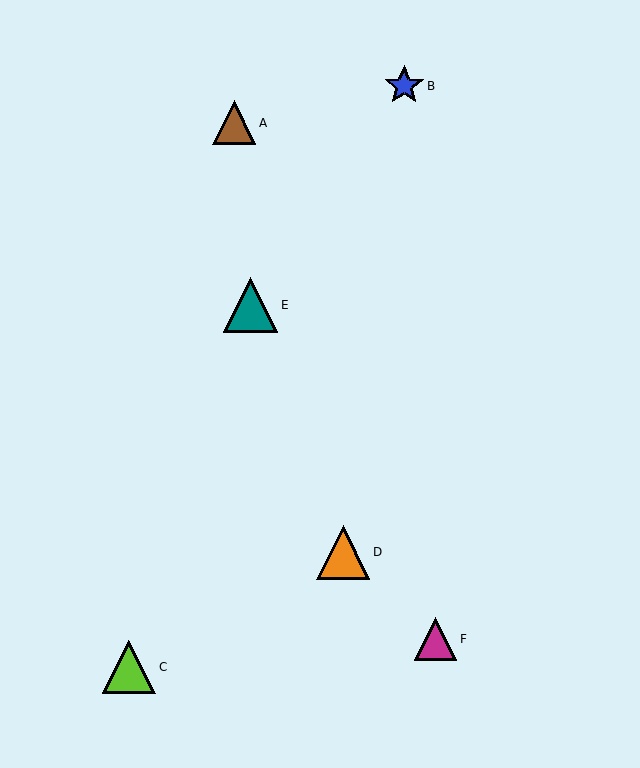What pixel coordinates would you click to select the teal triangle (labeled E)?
Click at (251, 305) to select the teal triangle E.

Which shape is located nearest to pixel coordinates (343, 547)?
The orange triangle (labeled D) at (343, 552) is nearest to that location.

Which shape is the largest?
The teal triangle (labeled E) is the largest.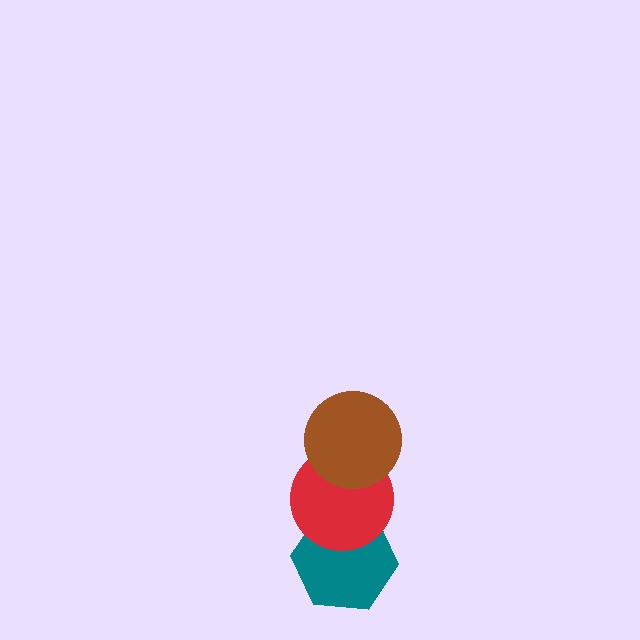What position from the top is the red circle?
The red circle is 2nd from the top.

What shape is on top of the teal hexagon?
The red circle is on top of the teal hexagon.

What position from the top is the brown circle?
The brown circle is 1st from the top.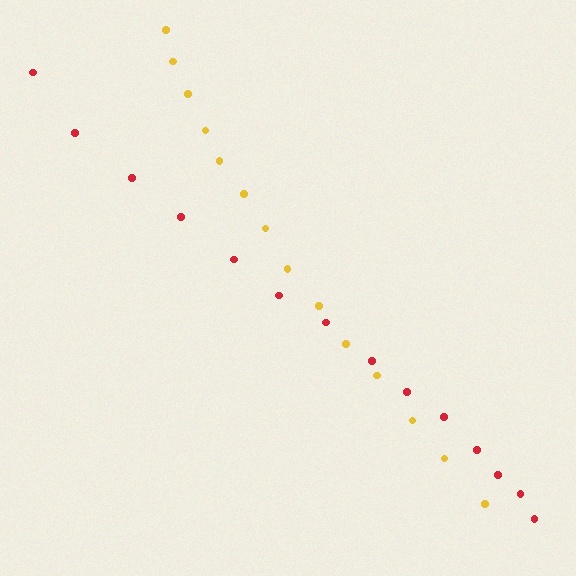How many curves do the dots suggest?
There are 2 distinct paths.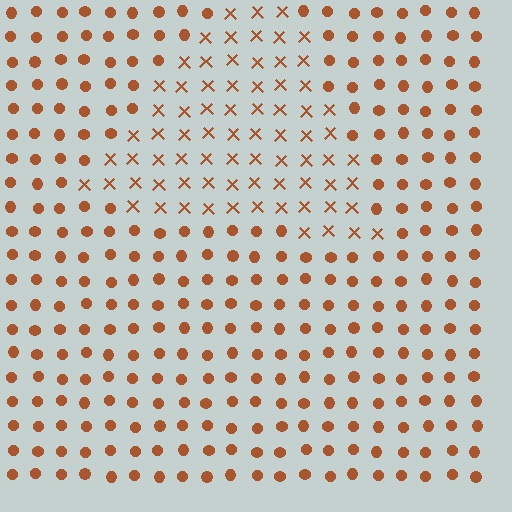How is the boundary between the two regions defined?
The boundary is defined by a change in element shape: X marks inside vs. circles outside. All elements share the same color and spacing.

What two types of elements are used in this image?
The image uses X marks inside the triangle region and circles outside it.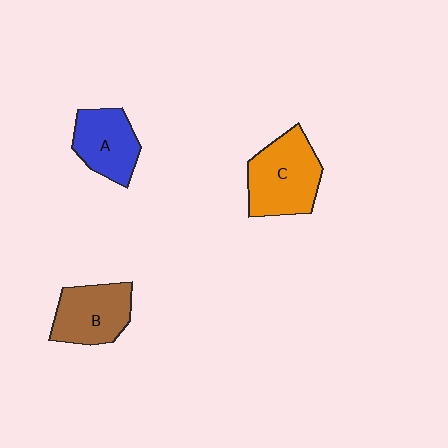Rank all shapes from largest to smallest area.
From largest to smallest: C (orange), B (brown), A (blue).